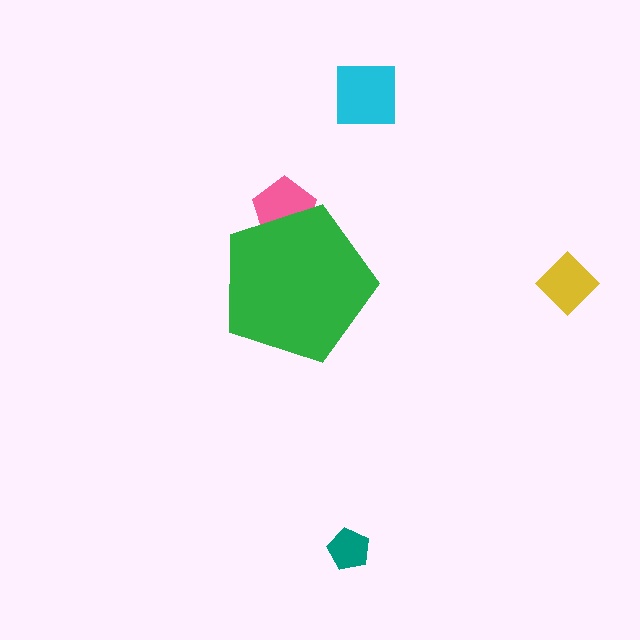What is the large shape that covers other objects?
A green pentagon.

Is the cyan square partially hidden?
No, the cyan square is fully visible.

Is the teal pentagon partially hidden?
No, the teal pentagon is fully visible.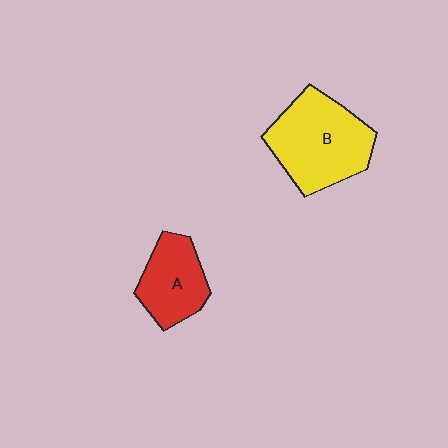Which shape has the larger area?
Shape B (yellow).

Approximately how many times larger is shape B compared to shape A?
Approximately 1.6 times.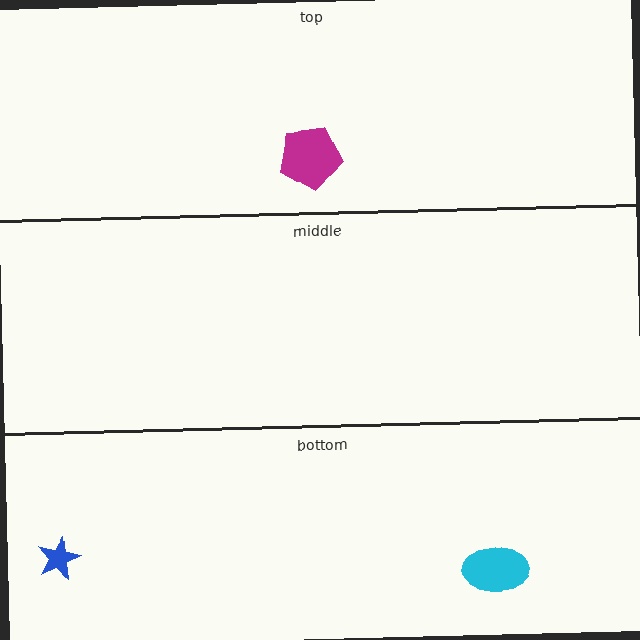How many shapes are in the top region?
1.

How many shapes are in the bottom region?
2.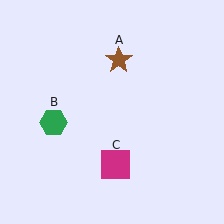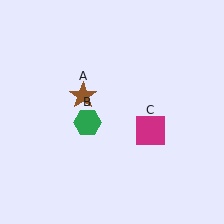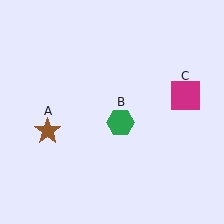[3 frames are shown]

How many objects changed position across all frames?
3 objects changed position: brown star (object A), green hexagon (object B), magenta square (object C).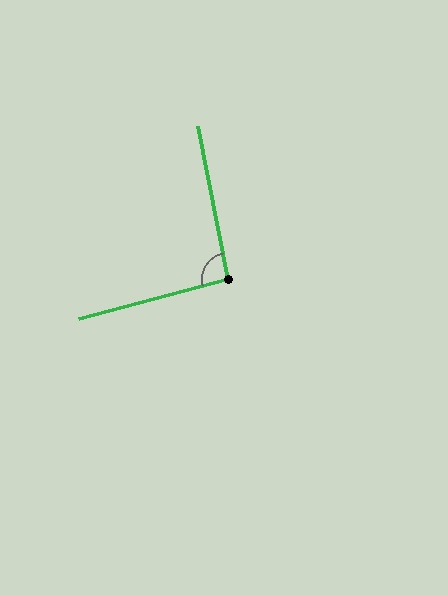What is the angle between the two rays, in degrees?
Approximately 94 degrees.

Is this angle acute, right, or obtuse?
It is approximately a right angle.